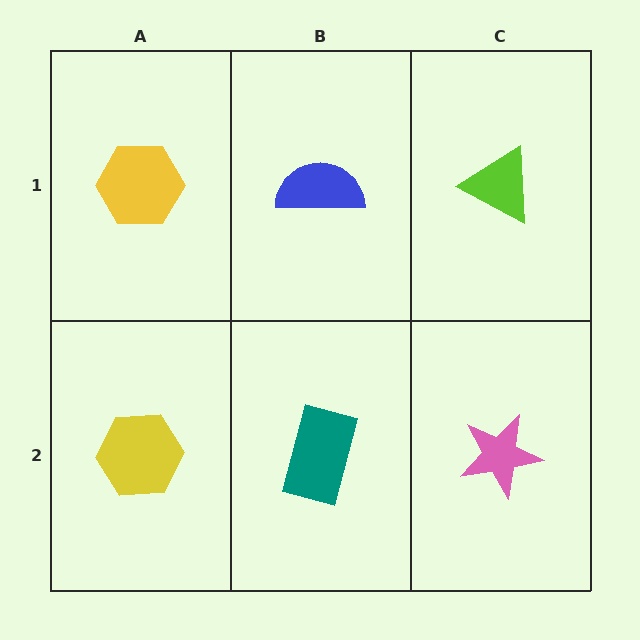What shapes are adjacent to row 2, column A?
A yellow hexagon (row 1, column A), a teal rectangle (row 2, column B).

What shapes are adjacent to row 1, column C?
A pink star (row 2, column C), a blue semicircle (row 1, column B).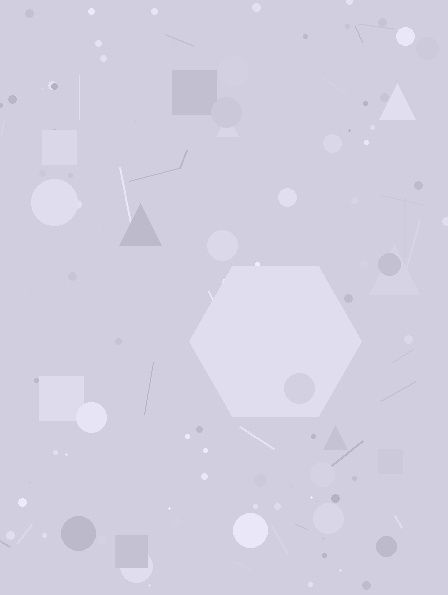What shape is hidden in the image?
A hexagon is hidden in the image.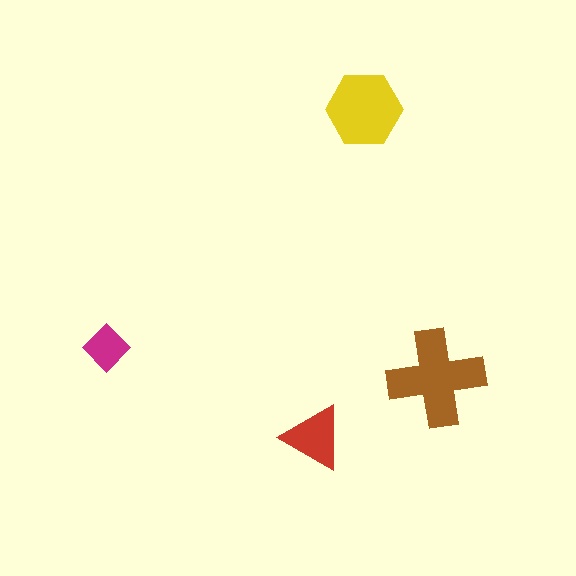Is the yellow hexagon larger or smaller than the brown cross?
Smaller.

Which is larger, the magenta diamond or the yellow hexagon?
The yellow hexagon.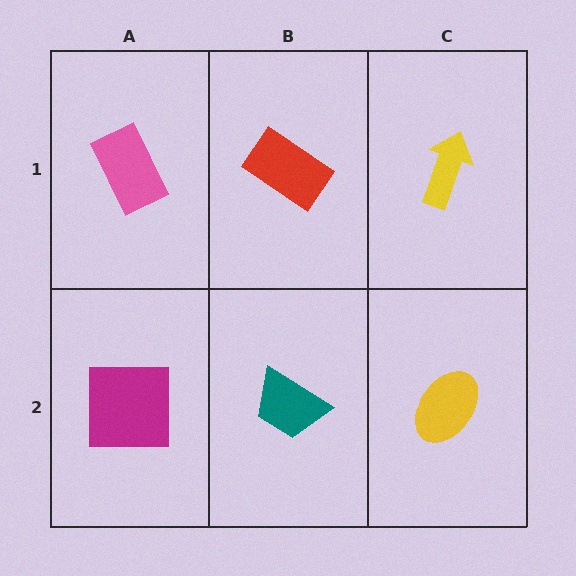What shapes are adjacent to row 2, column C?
A yellow arrow (row 1, column C), a teal trapezoid (row 2, column B).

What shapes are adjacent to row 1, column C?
A yellow ellipse (row 2, column C), a red rectangle (row 1, column B).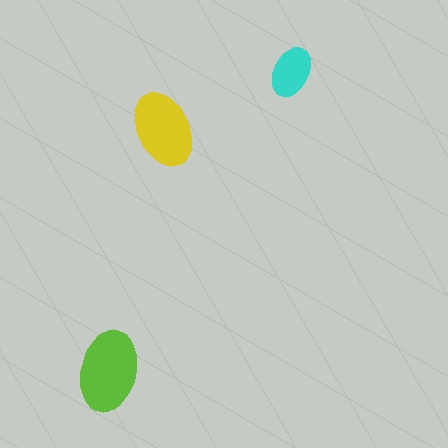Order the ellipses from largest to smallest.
the lime one, the yellow one, the cyan one.